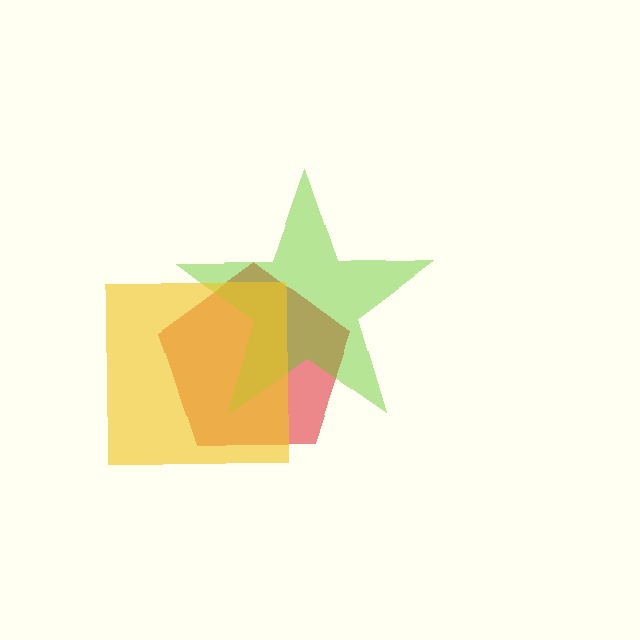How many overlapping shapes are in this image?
There are 3 overlapping shapes in the image.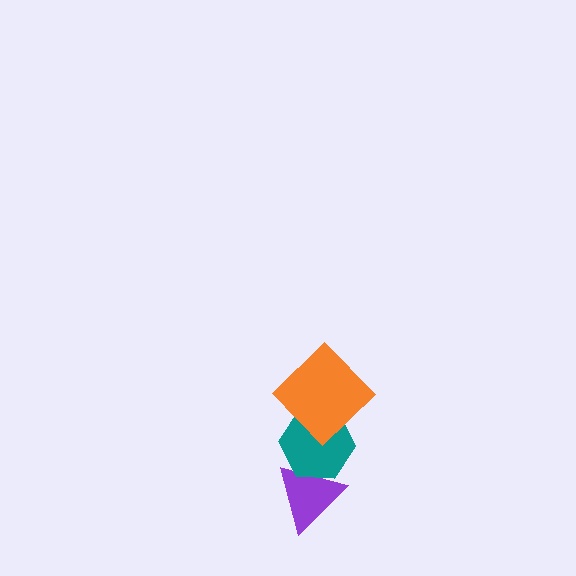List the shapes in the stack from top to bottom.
From top to bottom: the orange diamond, the teal hexagon, the purple triangle.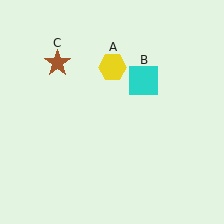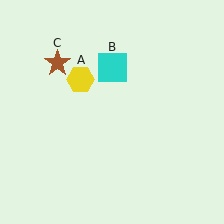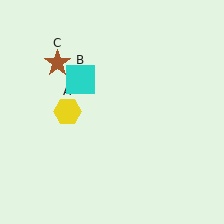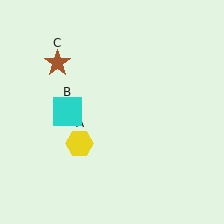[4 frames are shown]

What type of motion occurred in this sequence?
The yellow hexagon (object A), cyan square (object B) rotated counterclockwise around the center of the scene.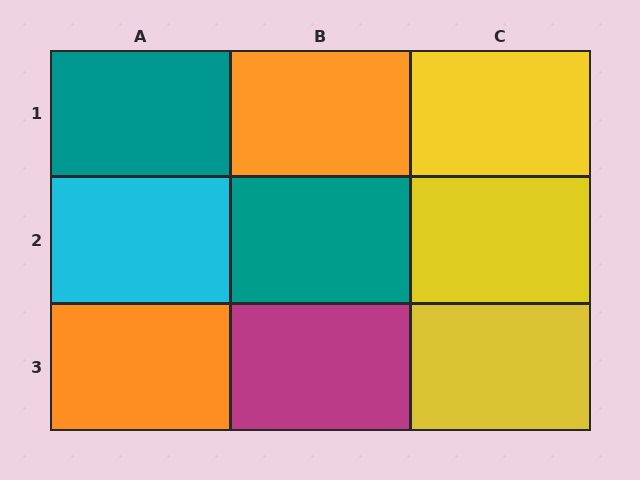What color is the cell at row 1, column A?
Teal.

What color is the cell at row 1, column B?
Orange.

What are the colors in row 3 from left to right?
Orange, magenta, yellow.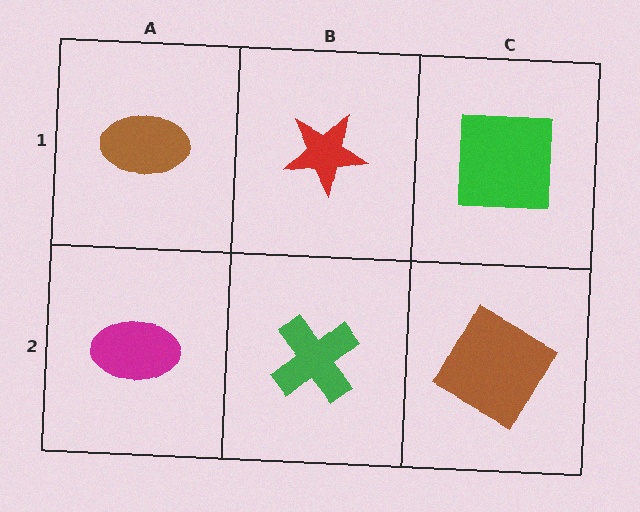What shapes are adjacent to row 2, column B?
A red star (row 1, column B), a magenta ellipse (row 2, column A), a brown square (row 2, column C).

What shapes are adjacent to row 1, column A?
A magenta ellipse (row 2, column A), a red star (row 1, column B).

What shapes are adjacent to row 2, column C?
A green square (row 1, column C), a green cross (row 2, column B).